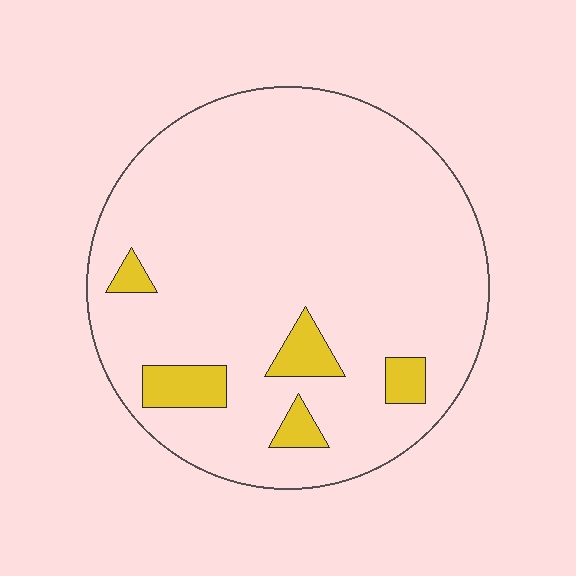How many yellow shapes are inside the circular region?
5.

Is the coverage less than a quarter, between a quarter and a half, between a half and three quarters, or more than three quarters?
Less than a quarter.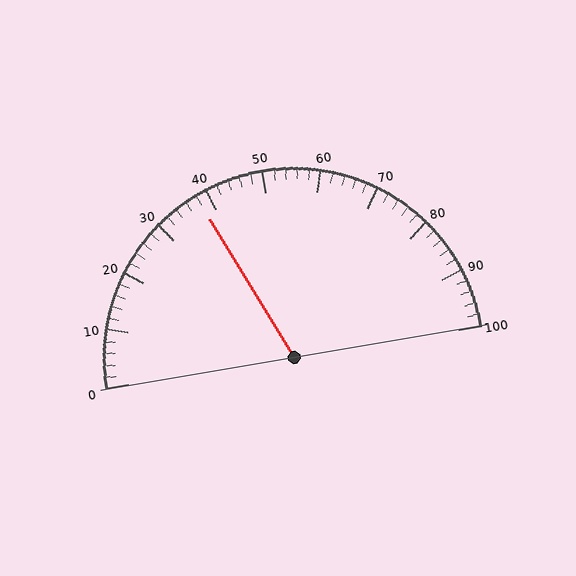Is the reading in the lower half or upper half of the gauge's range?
The reading is in the lower half of the range (0 to 100).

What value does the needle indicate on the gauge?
The needle indicates approximately 38.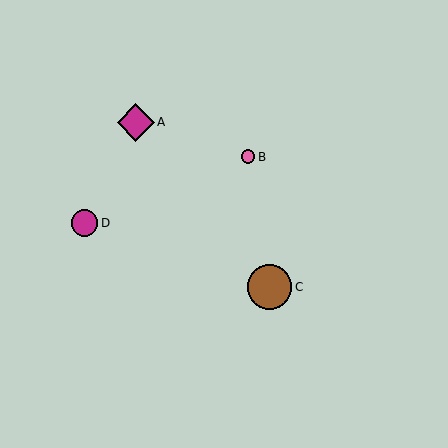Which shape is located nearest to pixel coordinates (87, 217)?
The magenta circle (labeled D) at (84, 223) is nearest to that location.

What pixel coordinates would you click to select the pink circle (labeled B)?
Click at (248, 157) to select the pink circle B.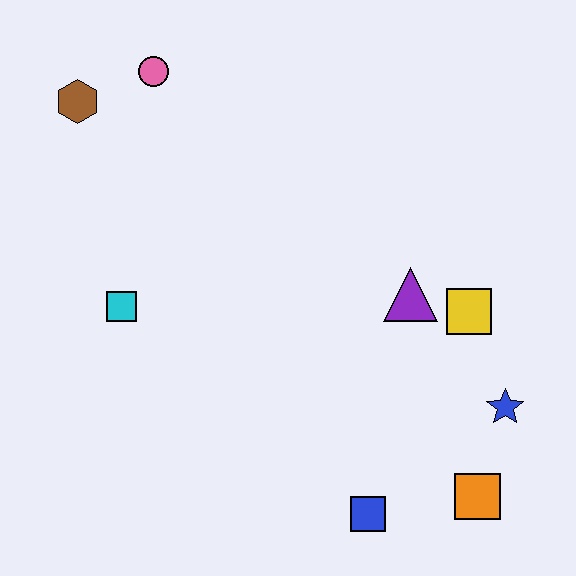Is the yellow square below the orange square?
No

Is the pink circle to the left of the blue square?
Yes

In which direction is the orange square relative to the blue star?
The orange square is below the blue star.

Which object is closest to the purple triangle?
The yellow square is closest to the purple triangle.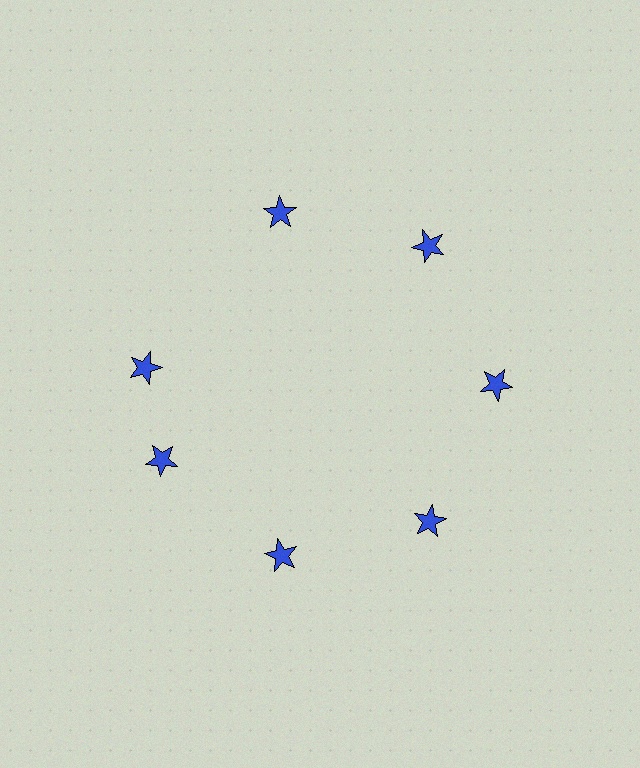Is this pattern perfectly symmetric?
No. The 7 blue stars are arranged in a ring, but one element near the 10 o'clock position is rotated out of alignment along the ring, breaking the 7-fold rotational symmetry.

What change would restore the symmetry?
The symmetry would be restored by rotating it back into even spacing with its neighbors so that all 7 stars sit at equal angles and equal distance from the center.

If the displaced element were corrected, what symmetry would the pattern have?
It would have 7-fold rotational symmetry — the pattern would map onto itself every 51 degrees.